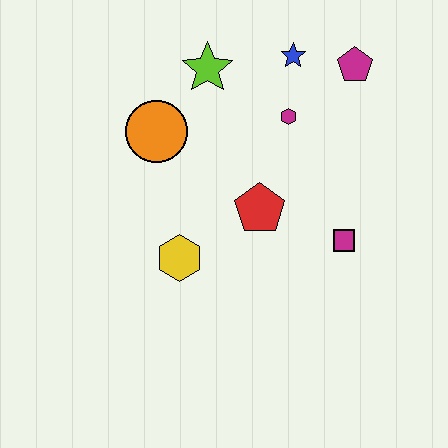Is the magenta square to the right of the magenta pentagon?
No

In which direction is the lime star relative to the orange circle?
The lime star is above the orange circle.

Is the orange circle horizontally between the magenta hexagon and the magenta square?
No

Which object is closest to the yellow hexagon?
The red pentagon is closest to the yellow hexagon.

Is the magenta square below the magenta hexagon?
Yes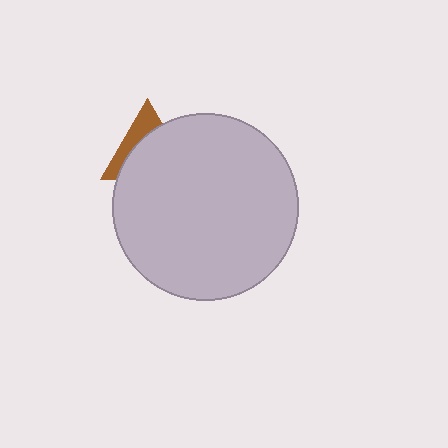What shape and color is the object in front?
The object in front is a light gray circle.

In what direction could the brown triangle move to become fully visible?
The brown triangle could move up. That would shift it out from behind the light gray circle entirely.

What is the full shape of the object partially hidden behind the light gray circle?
The partially hidden object is a brown triangle.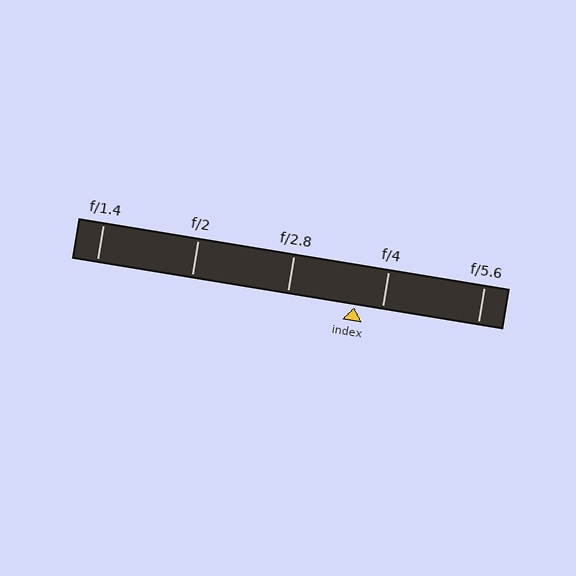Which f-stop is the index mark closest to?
The index mark is closest to f/4.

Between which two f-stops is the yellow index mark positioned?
The index mark is between f/2.8 and f/4.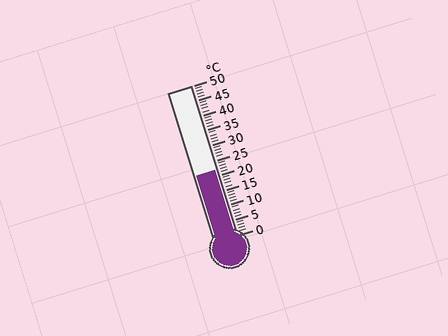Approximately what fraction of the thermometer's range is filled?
The thermometer is filled to approximately 45% of its range.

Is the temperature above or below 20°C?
The temperature is above 20°C.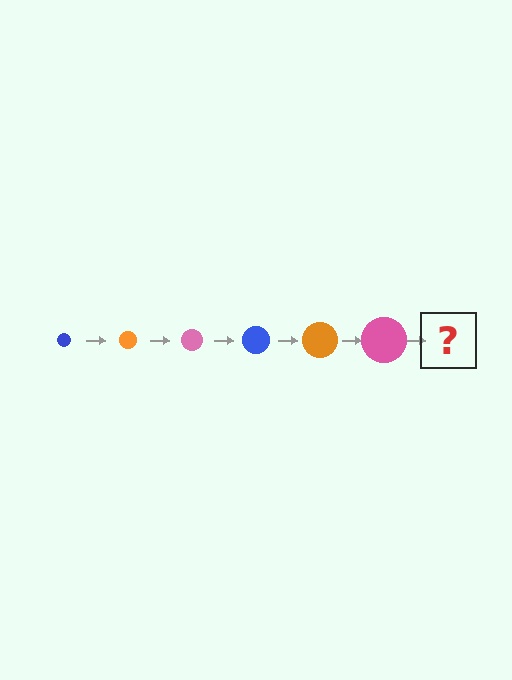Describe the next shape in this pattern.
It should be a blue circle, larger than the previous one.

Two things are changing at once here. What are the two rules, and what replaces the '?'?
The two rules are that the circle grows larger each step and the color cycles through blue, orange, and pink. The '?' should be a blue circle, larger than the previous one.